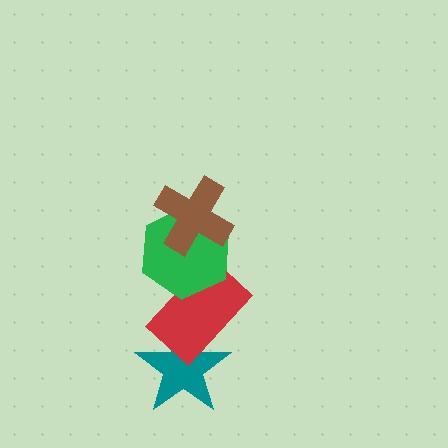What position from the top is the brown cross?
The brown cross is 1st from the top.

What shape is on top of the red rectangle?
The green hexagon is on top of the red rectangle.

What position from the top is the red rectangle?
The red rectangle is 3rd from the top.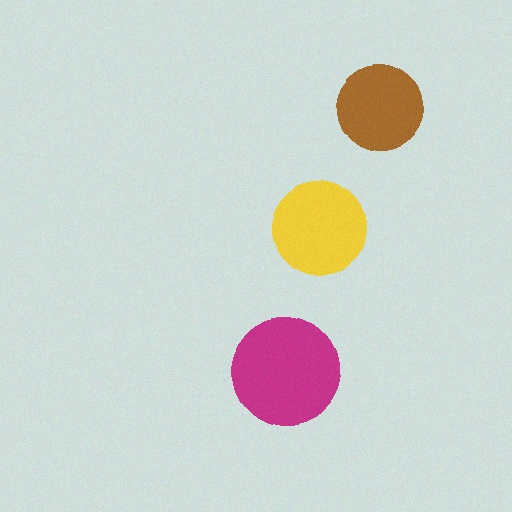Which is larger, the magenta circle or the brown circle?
The magenta one.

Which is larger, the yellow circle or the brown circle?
The yellow one.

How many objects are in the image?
There are 3 objects in the image.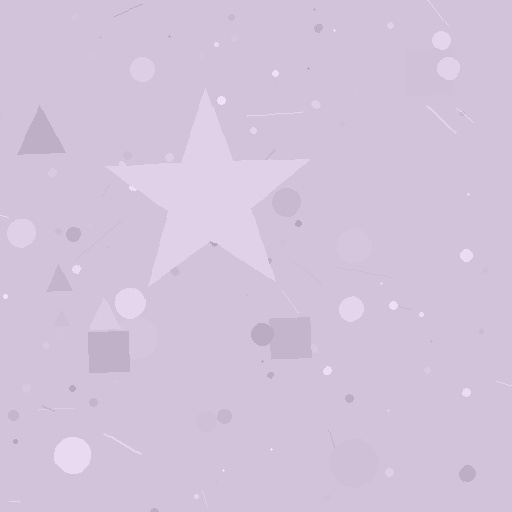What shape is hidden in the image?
A star is hidden in the image.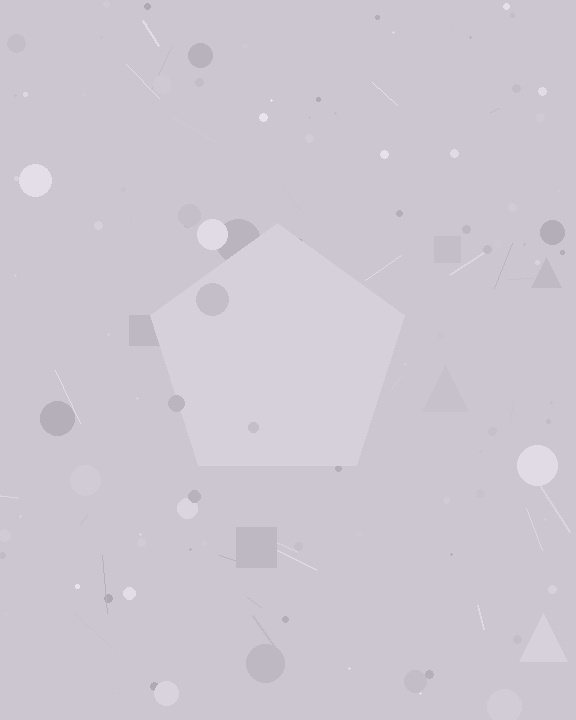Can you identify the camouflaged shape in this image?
The camouflaged shape is a pentagon.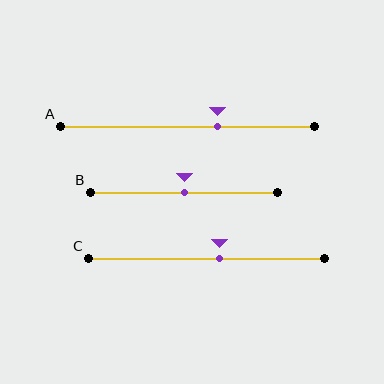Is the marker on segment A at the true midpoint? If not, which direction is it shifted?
No, the marker on segment A is shifted to the right by about 12% of the segment length.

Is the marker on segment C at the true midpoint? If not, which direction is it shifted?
No, the marker on segment C is shifted to the right by about 6% of the segment length.